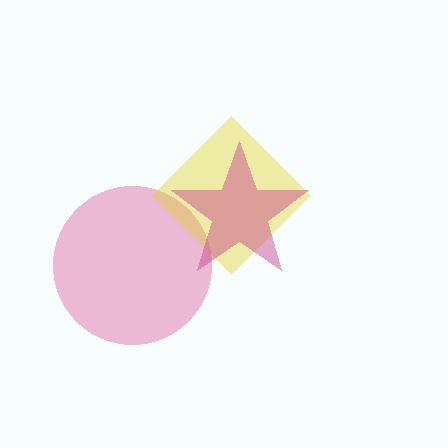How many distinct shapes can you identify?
There are 3 distinct shapes: a pink circle, a yellow diamond, a magenta star.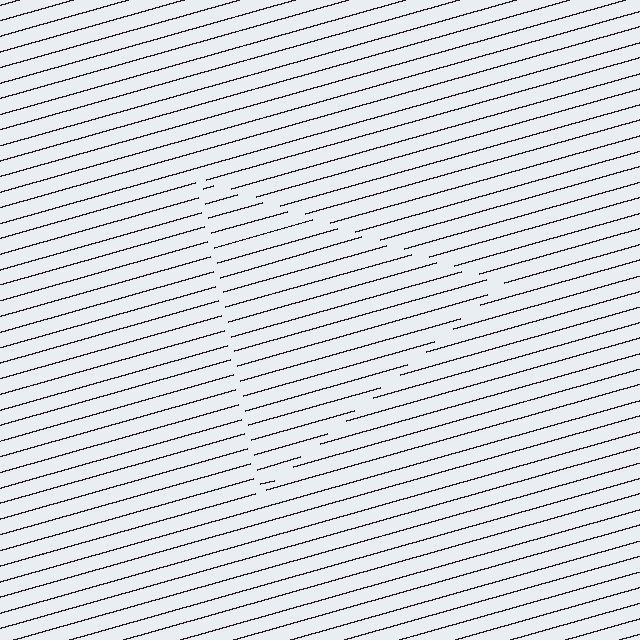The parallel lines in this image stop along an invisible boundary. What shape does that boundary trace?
An illusory triangle. The interior of the shape contains the same grating, shifted by half a period — the contour is defined by the phase discontinuity where line-ends from the inner and outer gratings abut.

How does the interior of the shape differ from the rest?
The interior of the shape contains the same grating, shifted by half a period — the contour is defined by the phase discontinuity where line-ends from the inner and outer gratings abut.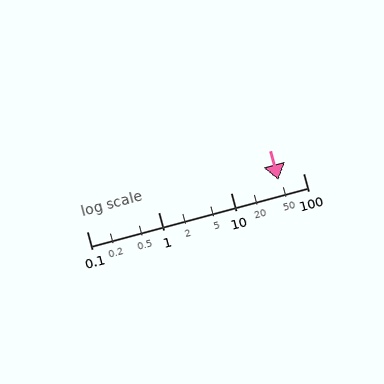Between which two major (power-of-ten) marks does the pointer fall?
The pointer is between 10 and 100.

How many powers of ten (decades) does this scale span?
The scale spans 3 decades, from 0.1 to 100.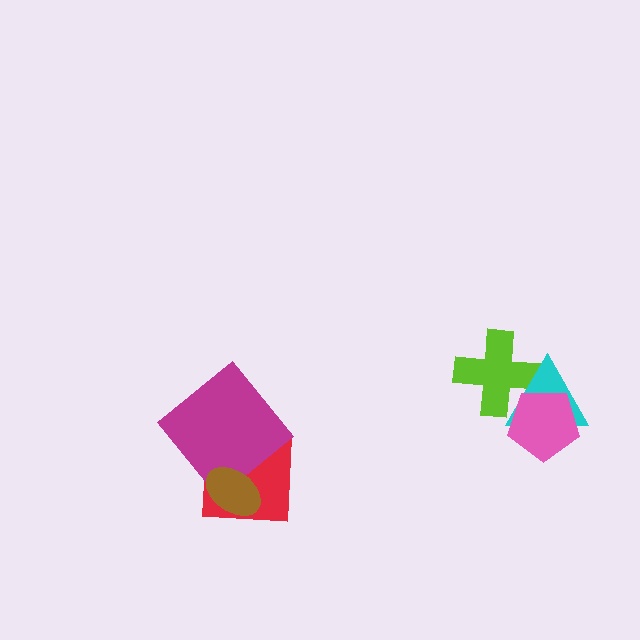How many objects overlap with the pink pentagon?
2 objects overlap with the pink pentagon.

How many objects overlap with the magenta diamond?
2 objects overlap with the magenta diamond.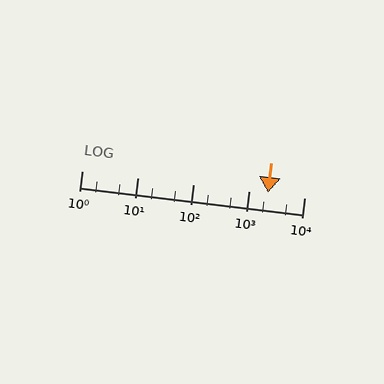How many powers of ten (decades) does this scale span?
The scale spans 4 decades, from 1 to 10000.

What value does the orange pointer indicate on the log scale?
The pointer indicates approximately 2200.